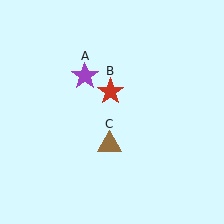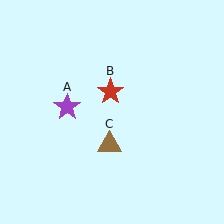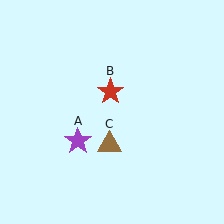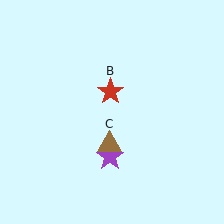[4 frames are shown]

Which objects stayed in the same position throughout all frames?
Red star (object B) and brown triangle (object C) remained stationary.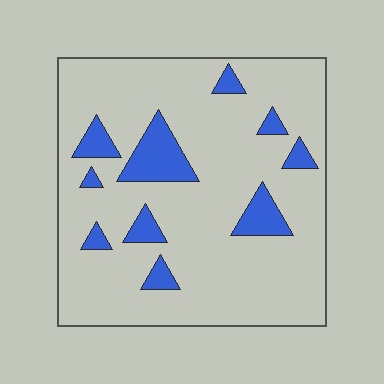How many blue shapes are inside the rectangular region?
10.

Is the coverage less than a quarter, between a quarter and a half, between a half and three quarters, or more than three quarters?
Less than a quarter.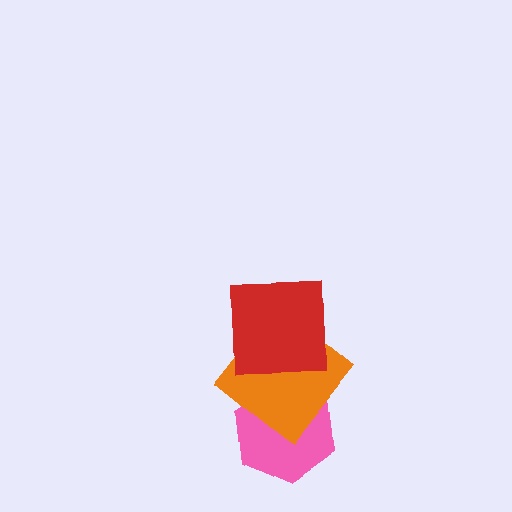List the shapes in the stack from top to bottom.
From top to bottom: the red square, the orange diamond, the pink hexagon.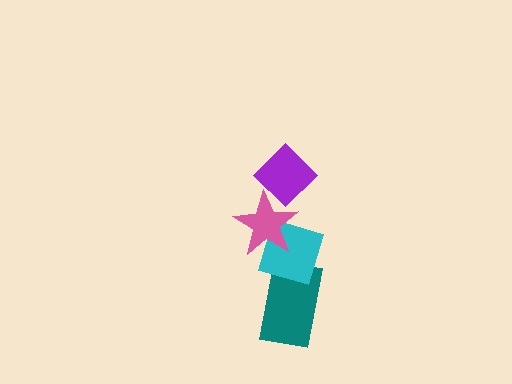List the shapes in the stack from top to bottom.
From top to bottom: the purple diamond, the pink star, the cyan diamond, the teal rectangle.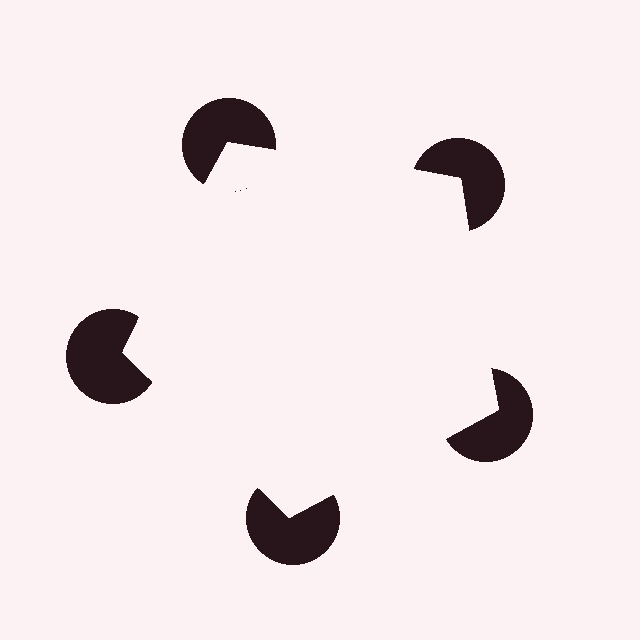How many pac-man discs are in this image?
There are 5 — one at each vertex of the illusory pentagon.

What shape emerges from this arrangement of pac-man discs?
An illusory pentagon — its edges are inferred from the aligned wedge cuts in the pac-man discs, not physically drawn.